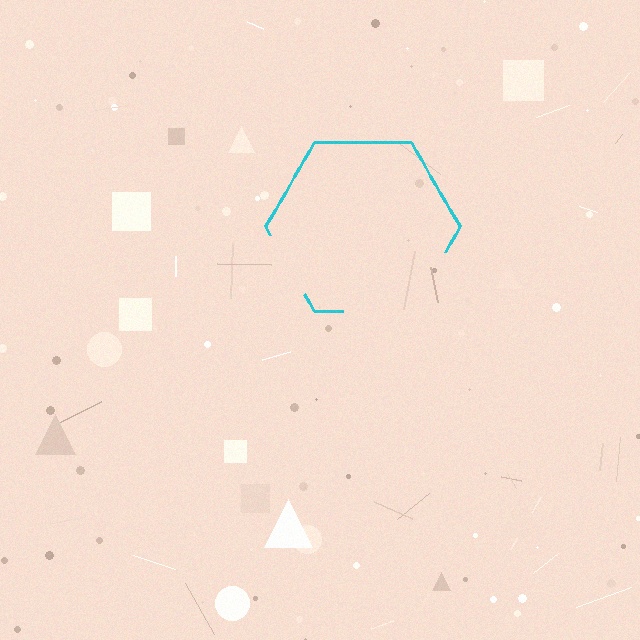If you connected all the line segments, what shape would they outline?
They would outline a hexagon.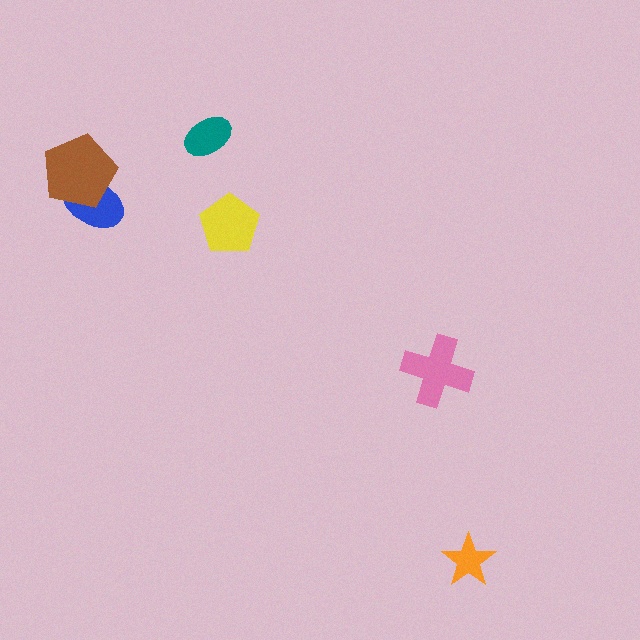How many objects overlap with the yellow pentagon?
0 objects overlap with the yellow pentagon.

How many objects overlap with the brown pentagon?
1 object overlaps with the brown pentagon.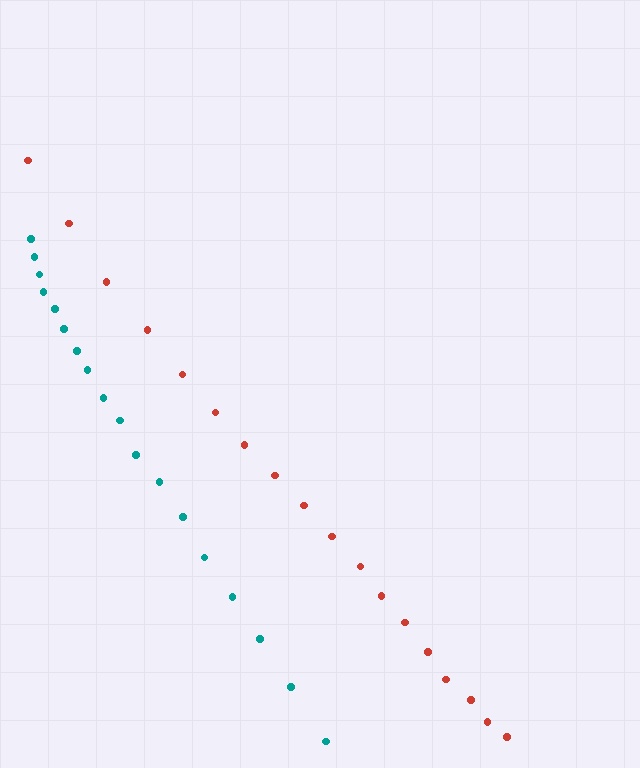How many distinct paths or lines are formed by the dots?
There are 2 distinct paths.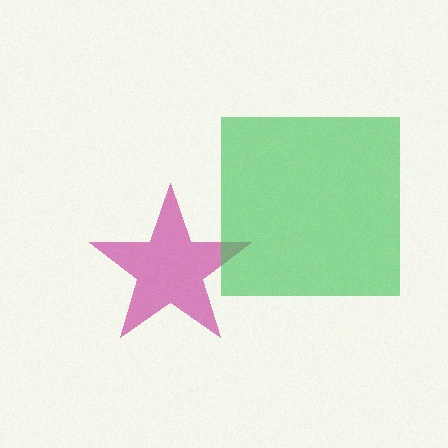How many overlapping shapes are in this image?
There are 2 overlapping shapes in the image.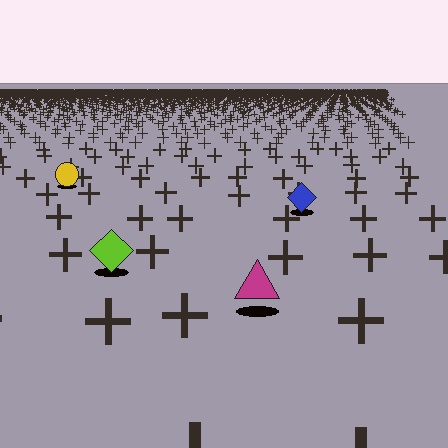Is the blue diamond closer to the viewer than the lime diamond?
No. The lime diamond is closer — you can tell from the texture gradient: the ground texture is coarser near it.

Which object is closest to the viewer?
The magenta triangle is closest. The texture marks near it are larger and more spread out.